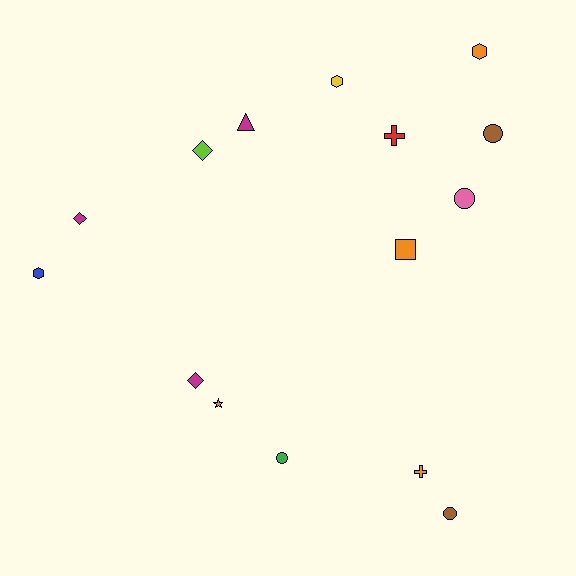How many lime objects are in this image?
There is 1 lime object.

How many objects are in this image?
There are 15 objects.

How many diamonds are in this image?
There are 3 diamonds.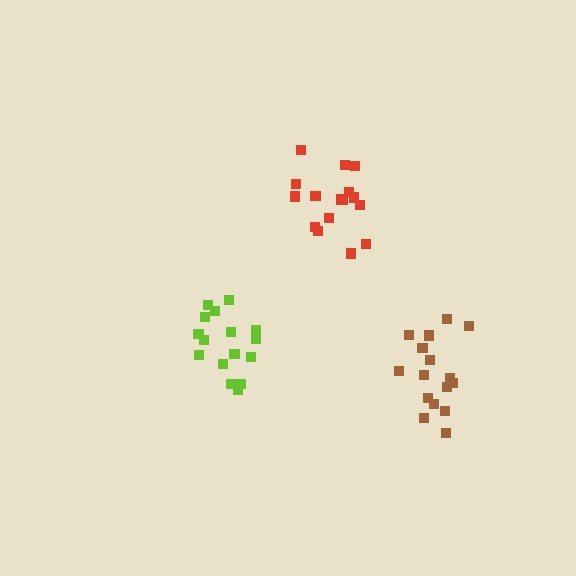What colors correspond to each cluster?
The clusters are colored: lime, red, brown.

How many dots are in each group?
Group 1: 16 dots, Group 2: 16 dots, Group 3: 16 dots (48 total).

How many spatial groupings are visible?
There are 3 spatial groupings.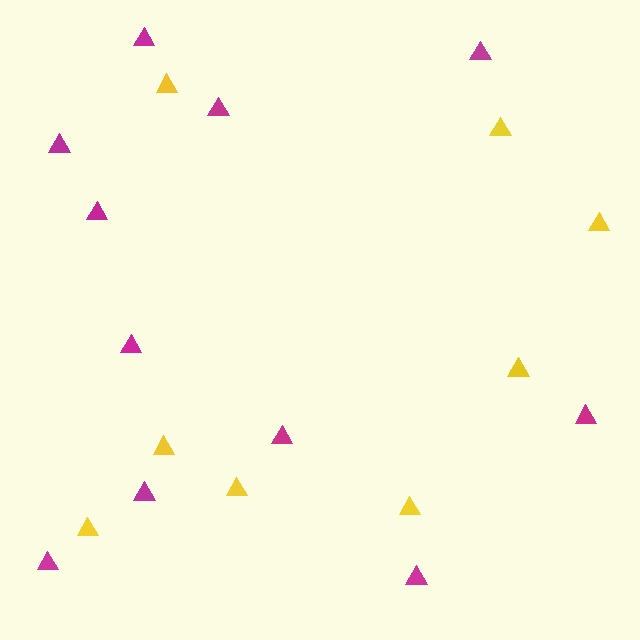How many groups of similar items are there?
There are 2 groups: one group of yellow triangles (8) and one group of magenta triangles (11).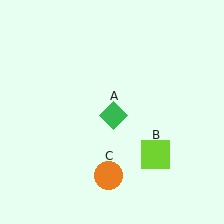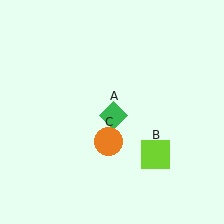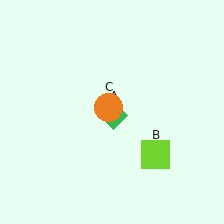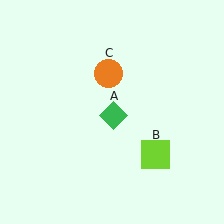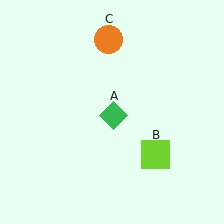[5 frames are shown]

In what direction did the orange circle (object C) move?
The orange circle (object C) moved up.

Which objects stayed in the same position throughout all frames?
Green diamond (object A) and lime square (object B) remained stationary.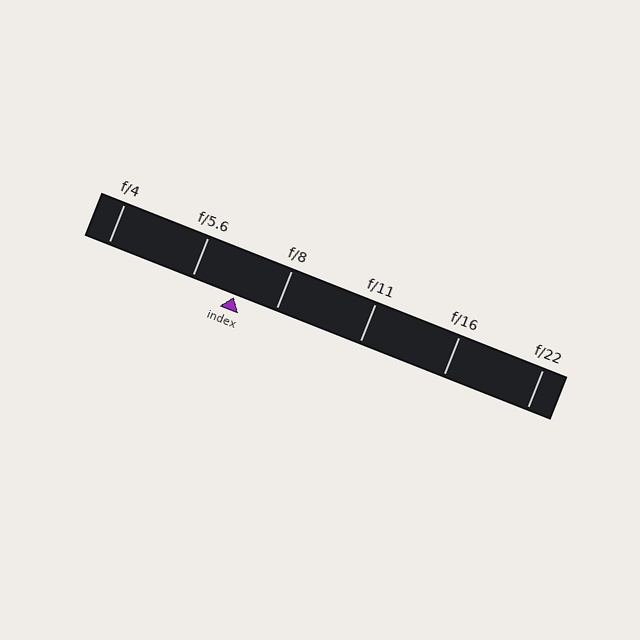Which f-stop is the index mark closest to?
The index mark is closest to f/8.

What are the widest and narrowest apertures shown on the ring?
The widest aperture shown is f/4 and the narrowest is f/22.